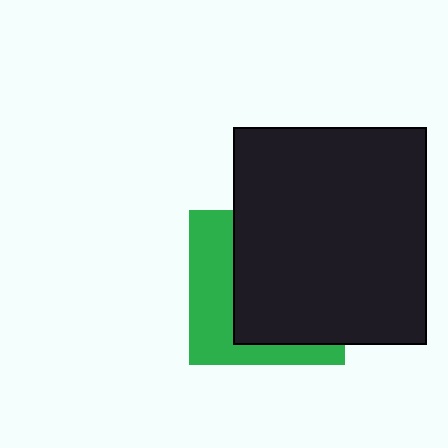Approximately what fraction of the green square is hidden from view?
Roughly 63% of the green square is hidden behind the black rectangle.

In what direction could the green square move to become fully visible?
The green square could move left. That would shift it out from behind the black rectangle entirely.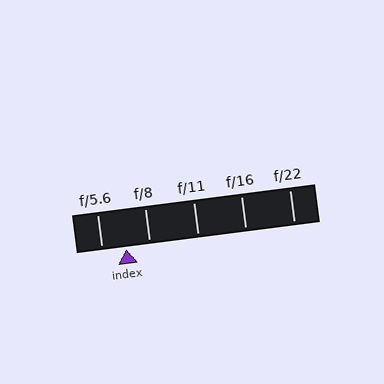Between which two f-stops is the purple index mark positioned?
The index mark is between f/5.6 and f/8.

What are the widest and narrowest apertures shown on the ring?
The widest aperture shown is f/5.6 and the narrowest is f/22.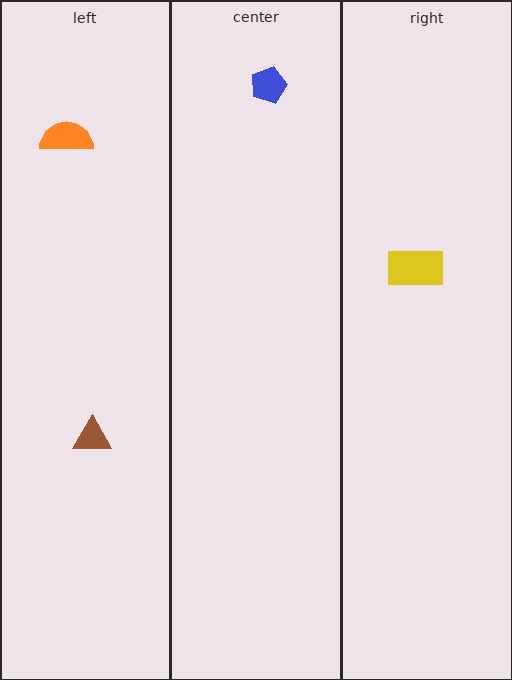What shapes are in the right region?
The yellow rectangle.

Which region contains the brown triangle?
The left region.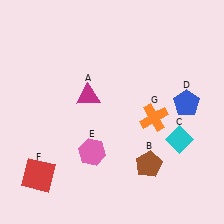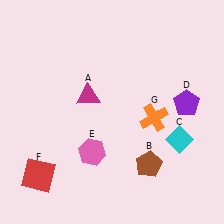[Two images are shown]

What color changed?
The pentagon (D) changed from blue in Image 1 to purple in Image 2.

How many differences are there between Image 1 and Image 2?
There is 1 difference between the two images.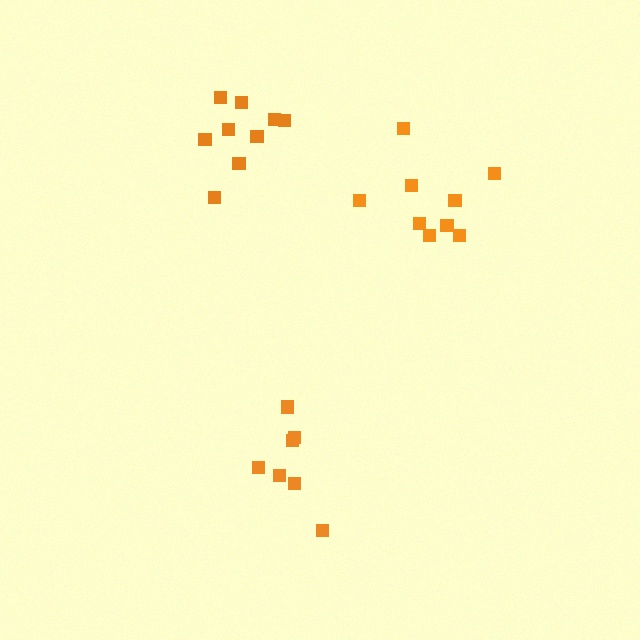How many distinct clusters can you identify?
There are 3 distinct clusters.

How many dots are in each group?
Group 1: 9 dots, Group 2: 7 dots, Group 3: 9 dots (25 total).